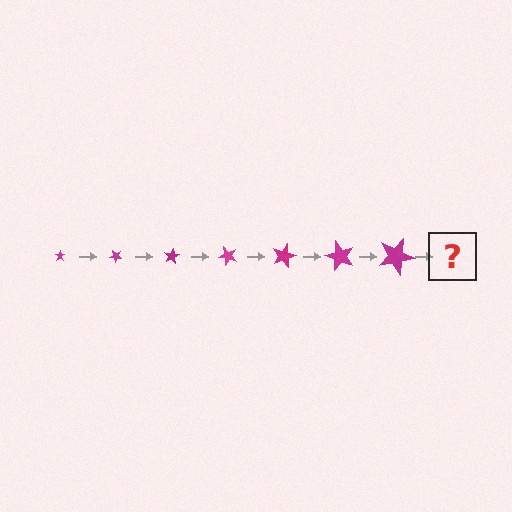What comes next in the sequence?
The next element should be a star, larger than the previous one and rotated 280 degrees from the start.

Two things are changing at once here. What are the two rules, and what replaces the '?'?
The two rules are that the star grows larger each step and it rotates 40 degrees each step. The '?' should be a star, larger than the previous one and rotated 280 degrees from the start.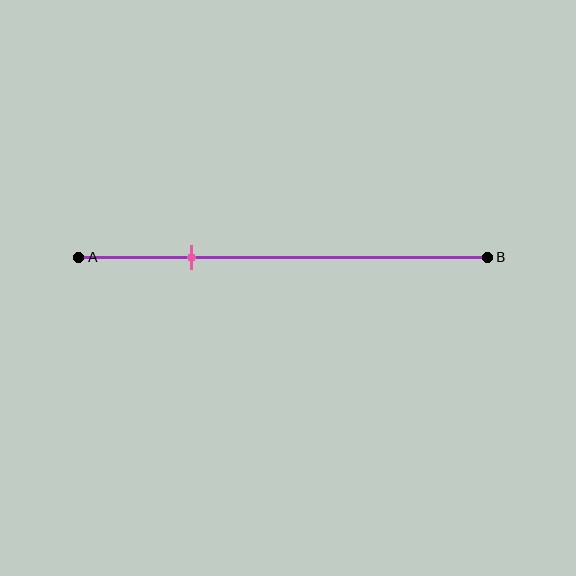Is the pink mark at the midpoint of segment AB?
No, the mark is at about 30% from A, not at the 50% midpoint.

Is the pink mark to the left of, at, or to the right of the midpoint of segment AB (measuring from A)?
The pink mark is to the left of the midpoint of segment AB.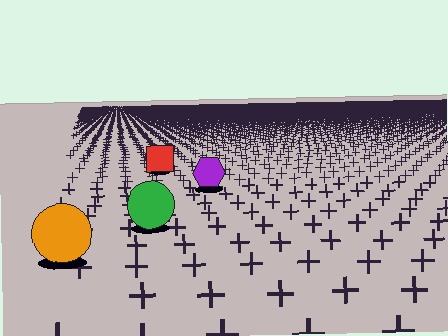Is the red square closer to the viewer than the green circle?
No. The green circle is closer — you can tell from the texture gradient: the ground texture is coarser near it.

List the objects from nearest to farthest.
From nearest to farthest: the orange circle, the green circle, the purple hexagon, the red square.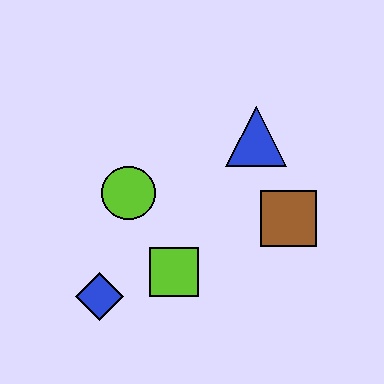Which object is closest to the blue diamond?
The lime square is closest to the blue diamond.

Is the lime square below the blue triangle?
Yes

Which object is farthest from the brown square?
The blue diamond is farthest from the brown square.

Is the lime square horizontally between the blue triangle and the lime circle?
Yes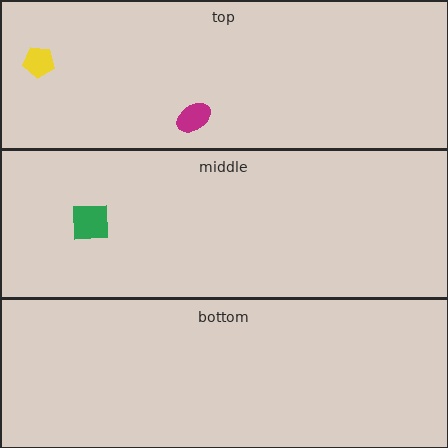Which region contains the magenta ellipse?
The top region.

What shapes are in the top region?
The yellow pentagon, the magenta ellipse.